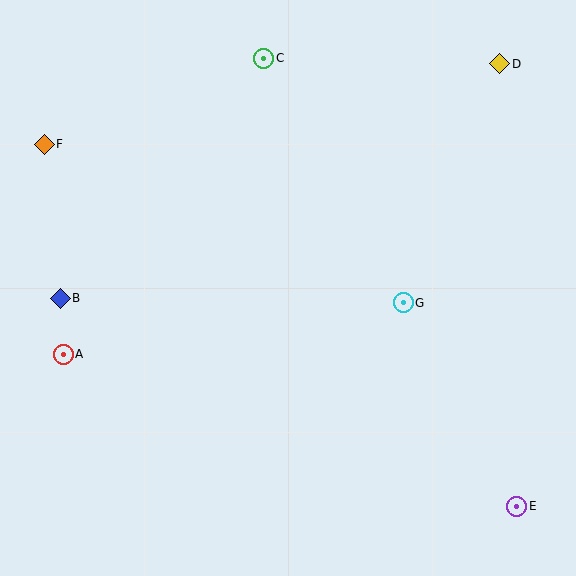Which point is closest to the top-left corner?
Point F is closest to the top-left corner.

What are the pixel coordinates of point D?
Point D is at (500, 64).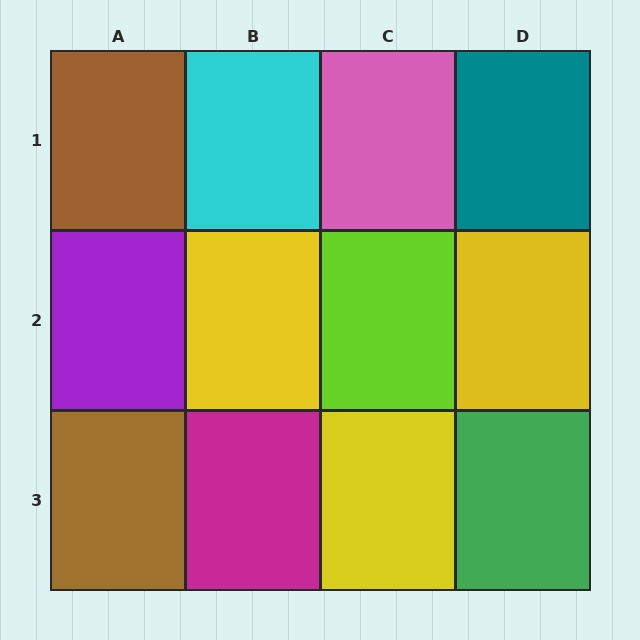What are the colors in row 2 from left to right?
Purple, yellow, lime, yellow.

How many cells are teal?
1 cell is teal.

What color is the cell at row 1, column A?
Brown.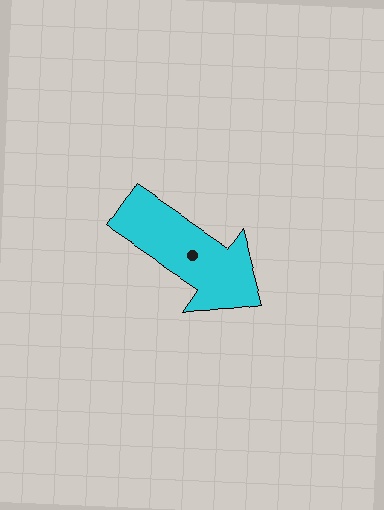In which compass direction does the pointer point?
Southeast.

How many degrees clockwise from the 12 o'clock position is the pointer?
Approximately 124 degrees.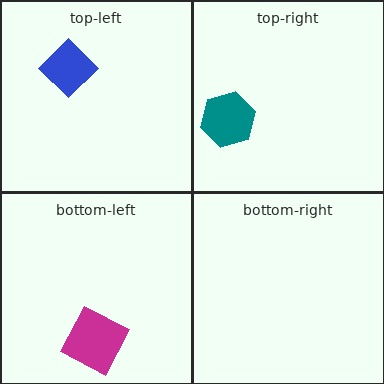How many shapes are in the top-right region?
1.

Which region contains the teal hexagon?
The top-right region.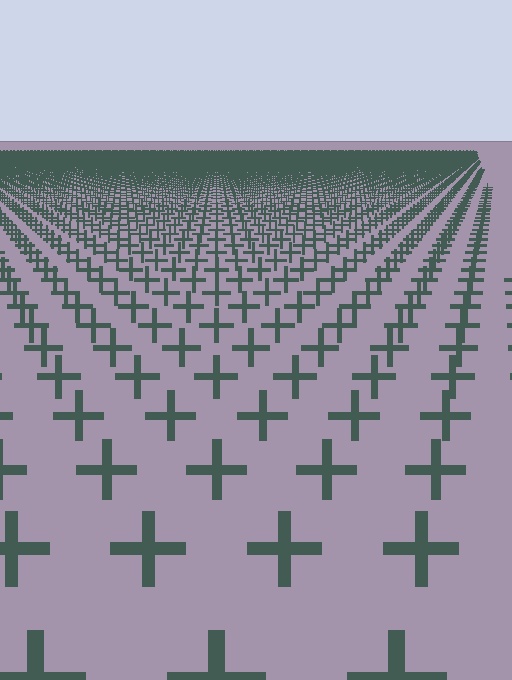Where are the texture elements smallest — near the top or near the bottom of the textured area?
Near the top.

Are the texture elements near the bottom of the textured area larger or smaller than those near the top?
Larger. Near the bottom, elements are closer to the viewer and appear at a bigger on-screen size.